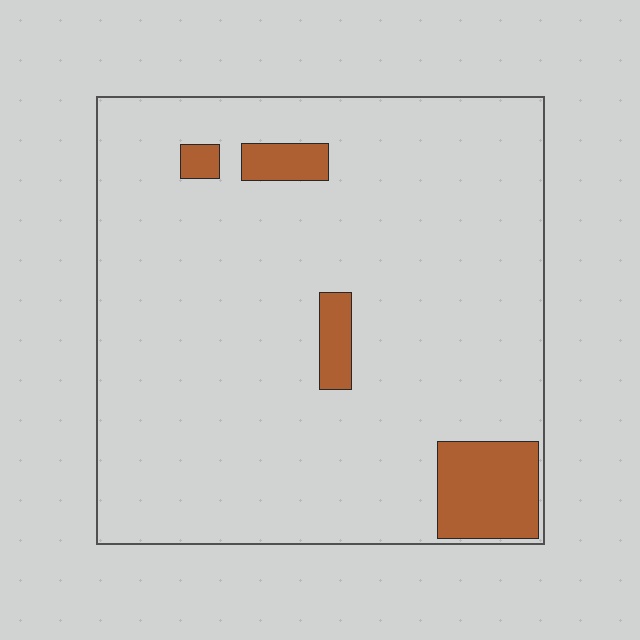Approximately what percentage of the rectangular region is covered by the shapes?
Approximately 10%.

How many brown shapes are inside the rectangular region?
4.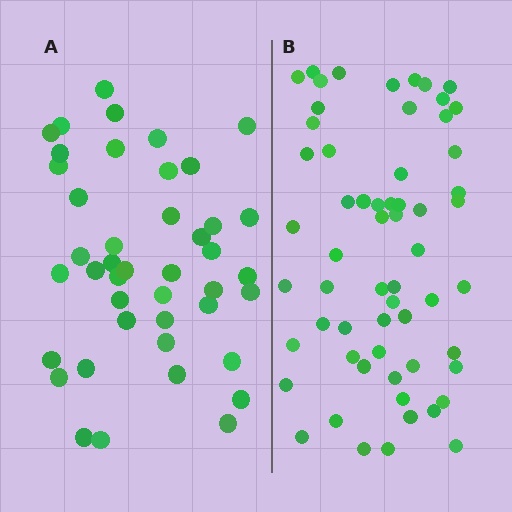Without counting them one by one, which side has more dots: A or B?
Region B (the right region) has more dots.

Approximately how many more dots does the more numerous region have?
Region B has approximately 15 more dots than region A.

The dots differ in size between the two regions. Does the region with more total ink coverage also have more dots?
No. Region A has more total ink coverage because its dots are larger, but region B actually contains more individual dots. Total area can be misleading — the number of items is what matters here.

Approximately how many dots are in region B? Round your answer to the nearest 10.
About 60 dots.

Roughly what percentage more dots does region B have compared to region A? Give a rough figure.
About 40% more.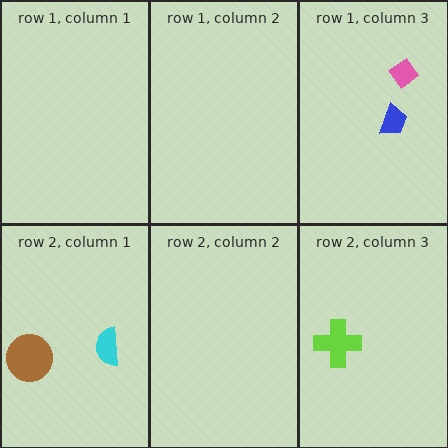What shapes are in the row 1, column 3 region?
The pink diamond, the blue trapezoid.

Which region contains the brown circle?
The row 2, column 1 region.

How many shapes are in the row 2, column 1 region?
2.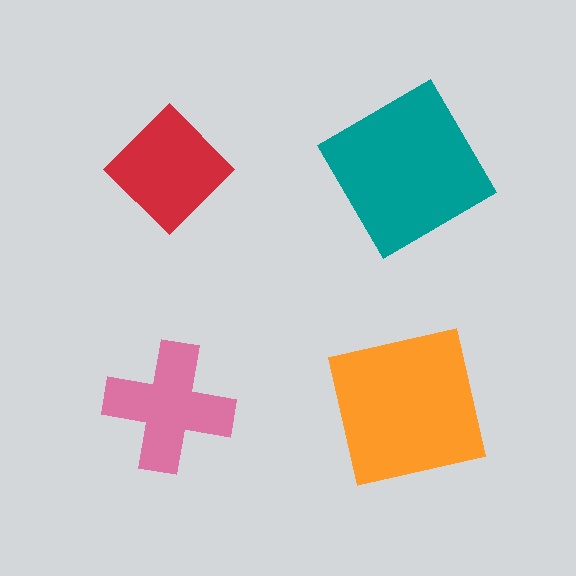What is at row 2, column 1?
A pink cross.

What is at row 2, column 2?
An orange square.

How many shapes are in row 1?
2 shapes.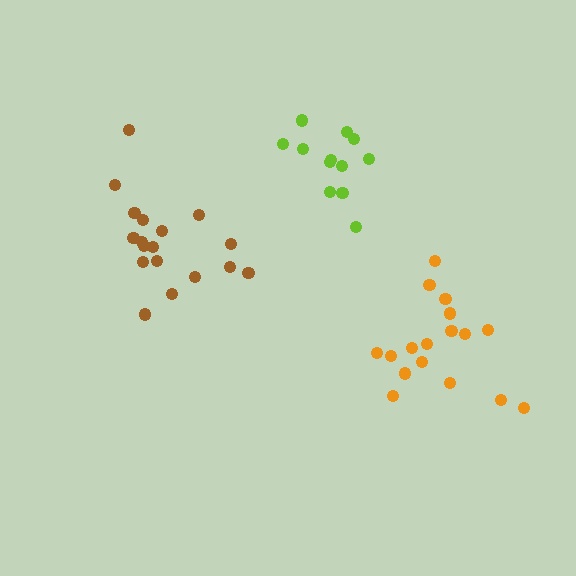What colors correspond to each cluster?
The clusters are colored: lime, brown, orange.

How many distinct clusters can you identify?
There are 3 distinct clusters.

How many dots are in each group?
Group 1: 12 dots, Group 2: 18 dots, Group 3: 17 dots (47 total).